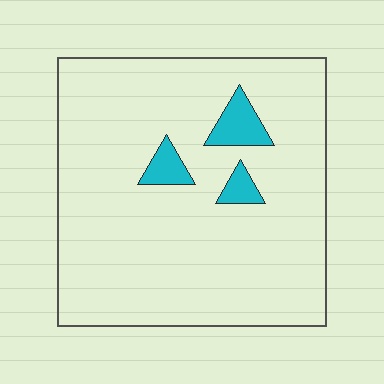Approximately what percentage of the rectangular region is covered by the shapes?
Approximately 5%.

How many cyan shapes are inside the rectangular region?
3.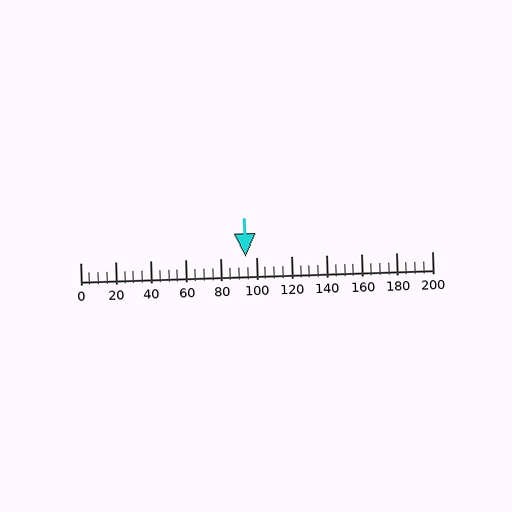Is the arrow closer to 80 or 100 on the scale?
The arrow is closer to 100.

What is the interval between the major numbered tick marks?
The major tick marks are spaced 20 units apart.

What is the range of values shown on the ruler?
The ruler shows values from 0 to 200.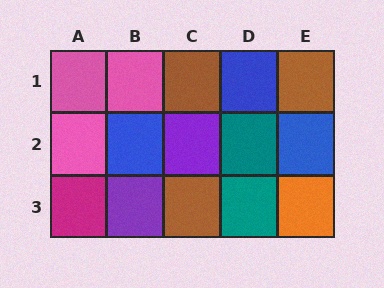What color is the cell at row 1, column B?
Pink.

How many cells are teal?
2 cells are teal.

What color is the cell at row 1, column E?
Brown.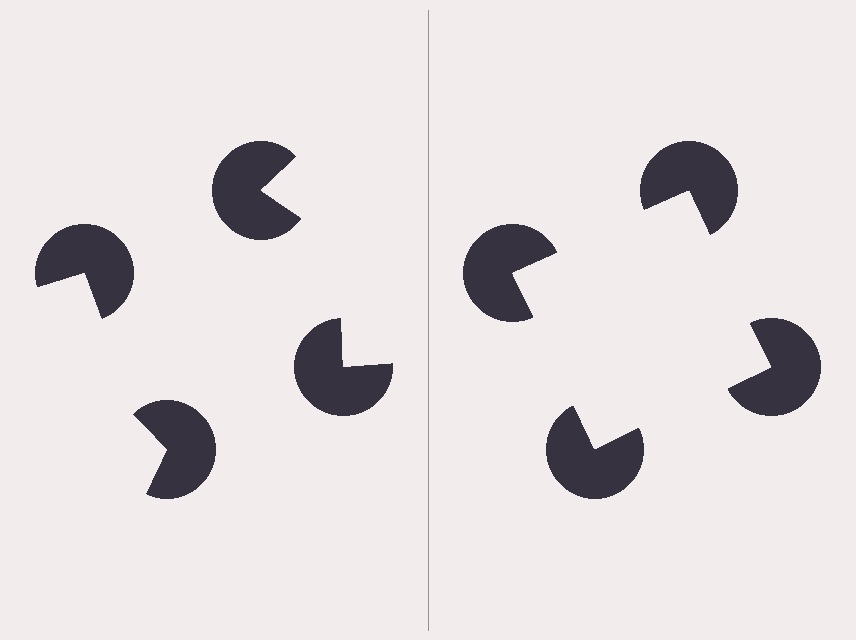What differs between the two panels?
The pac-man discs are positioned identically on both sides; only the wedge orientations differ. On the right they align to a square; on the left they are misaligned.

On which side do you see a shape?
An illusory square appears on the right side. On the left side the wedge cuts are rotated, so no coherent shape forms.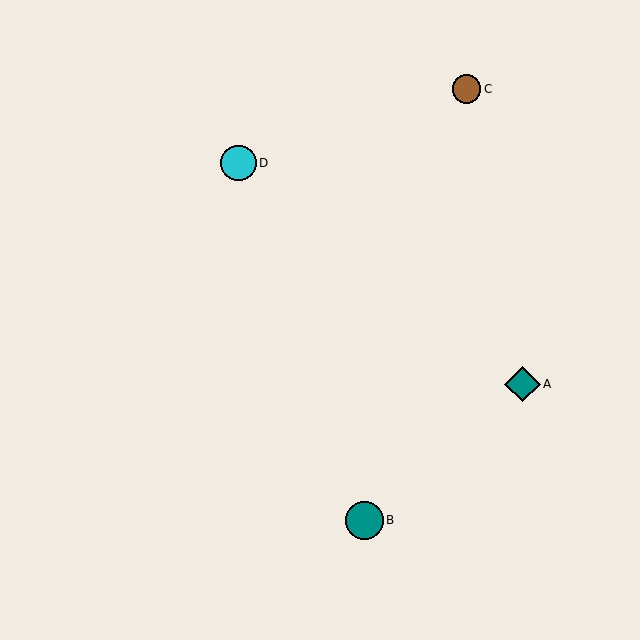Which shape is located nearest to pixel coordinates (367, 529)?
The teal circle (labeled B) at (364, 520) is nearest to that location.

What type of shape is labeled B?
Shape B is a teal circle.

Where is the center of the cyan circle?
The center of the cyan circle is at (239, 163).